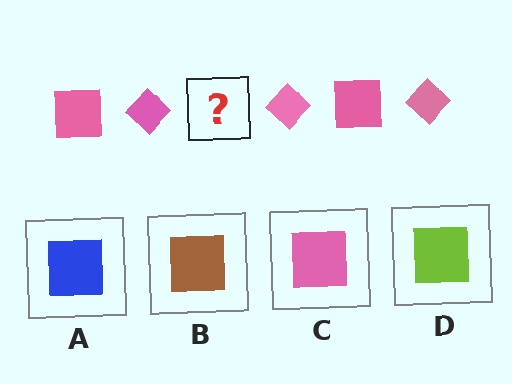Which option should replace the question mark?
Option C.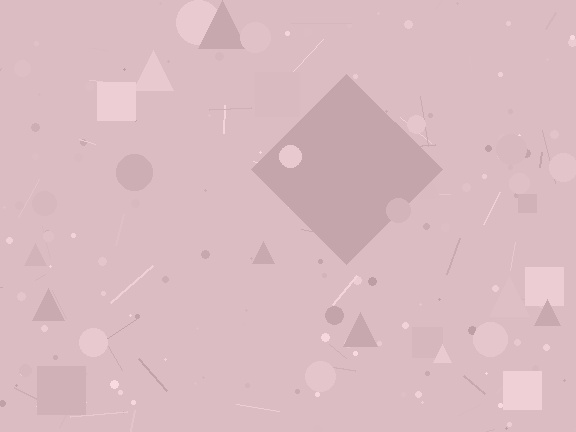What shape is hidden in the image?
A diamond is hidden in the image.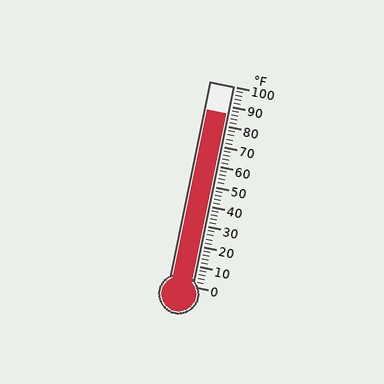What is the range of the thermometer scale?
The thermometer scale ranges from 0°F to 100°F.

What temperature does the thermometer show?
The thermometer shows approximately 86°F.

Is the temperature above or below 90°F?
The temperature is below 90°F.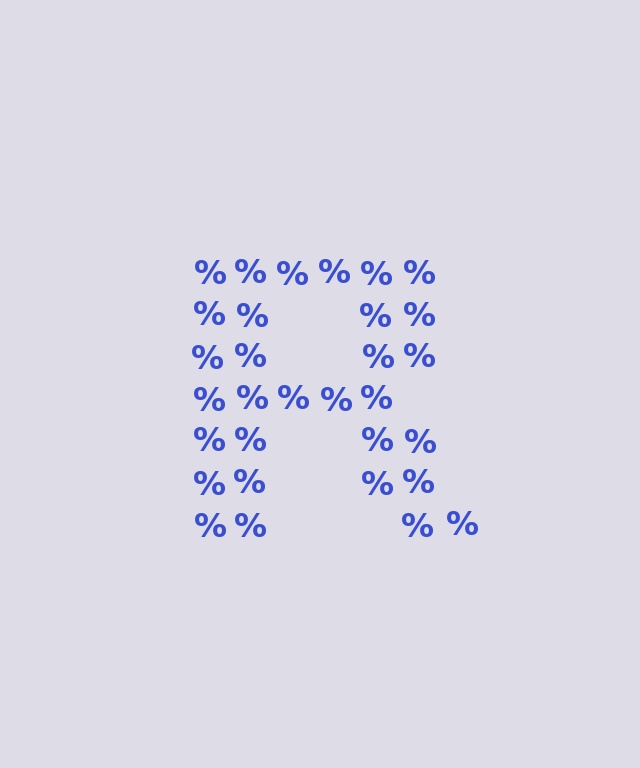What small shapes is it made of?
It is made of small percent signs.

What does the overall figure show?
The overall figure shows the letter R.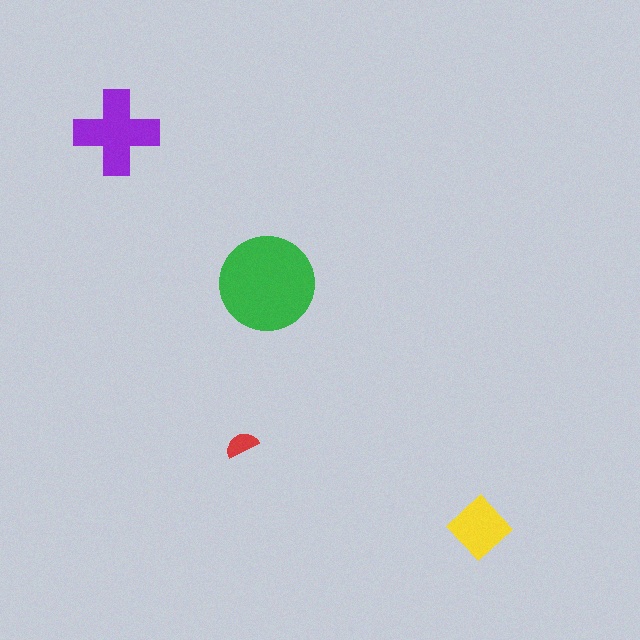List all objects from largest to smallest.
The green circle, the purple cross, the yellow diamond, the red semicircle.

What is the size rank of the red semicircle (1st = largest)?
4th.